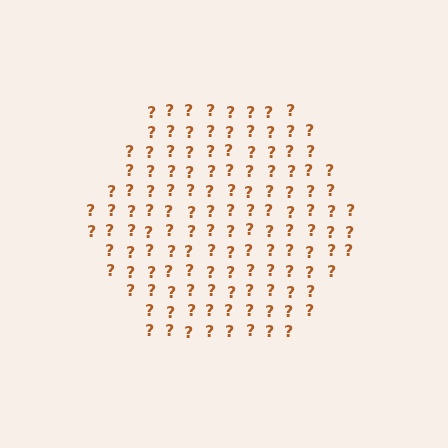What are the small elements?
The small elements are question marks.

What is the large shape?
The large shape is a hexagon.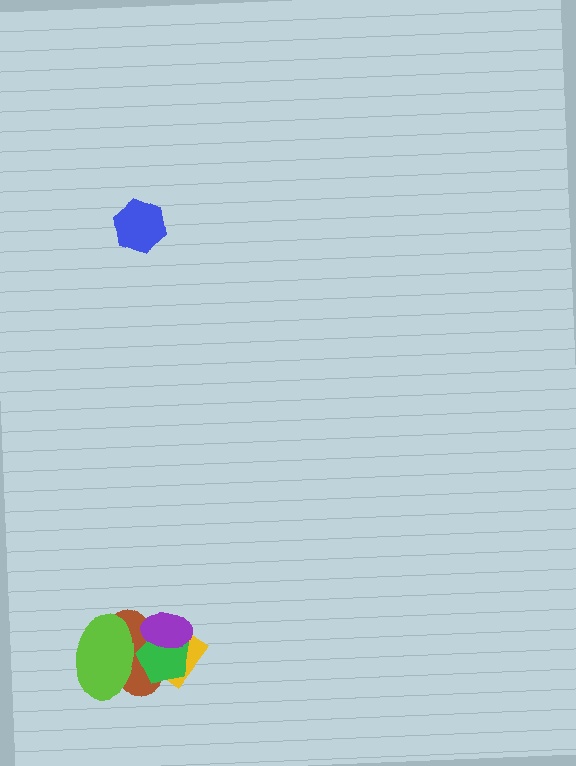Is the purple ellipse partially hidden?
No, no other shape covers it.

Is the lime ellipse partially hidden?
Yes, it is partially covered by another shape.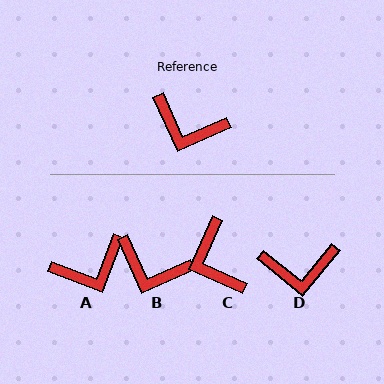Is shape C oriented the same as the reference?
No, it is off by about 48 degrees.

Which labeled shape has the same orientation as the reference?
B.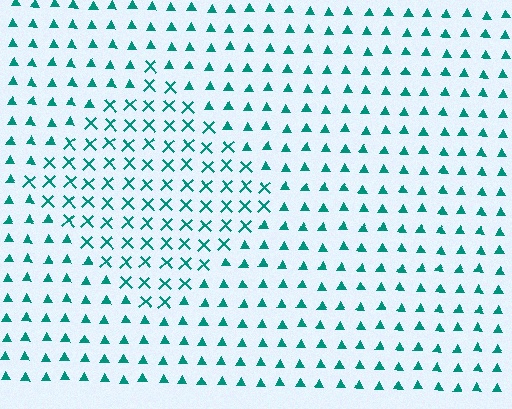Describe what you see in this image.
The image is filled with small teal elements arranged in a uniform grid. A diamond-shaped region contains X marks, while the surrounding area contains triangles. The boundary is defined purely by the change in element shape.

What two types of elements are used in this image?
The image uses X marks inside the diamond region and triangles outside it.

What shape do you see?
I see a diamond.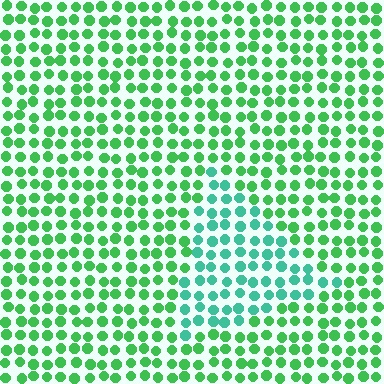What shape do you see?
I see a triangle.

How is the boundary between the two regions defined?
The boundary is defined purely by a slight shift in hue (about 34 degrees). Spacing, size, and orientation are identical on both sides.